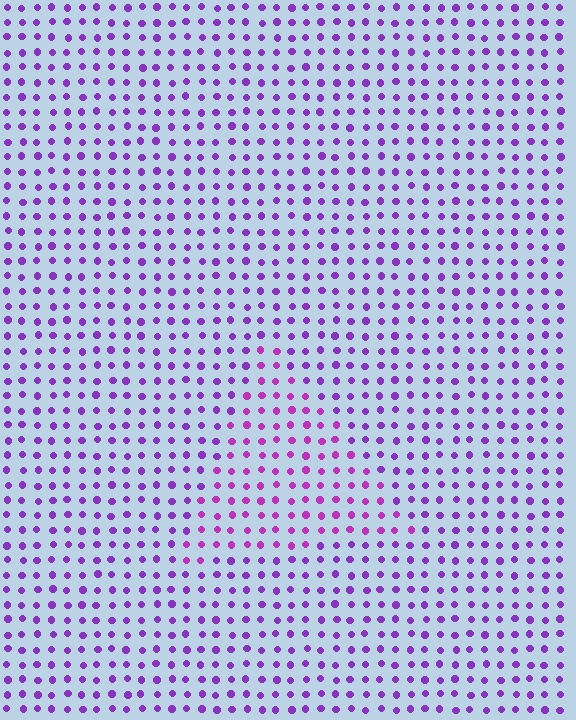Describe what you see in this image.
The image is filled with small purple elements in a uniform arrangement. A triangle-shaped region is visible where the elements are tinted to a slightly different hue, forming a subtle color boundary.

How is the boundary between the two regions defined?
The boundary is defined purely by a slight shift in hue (about 24 degrees). Spacing, size, and orientation are identical on both sides.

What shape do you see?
I see a triangle.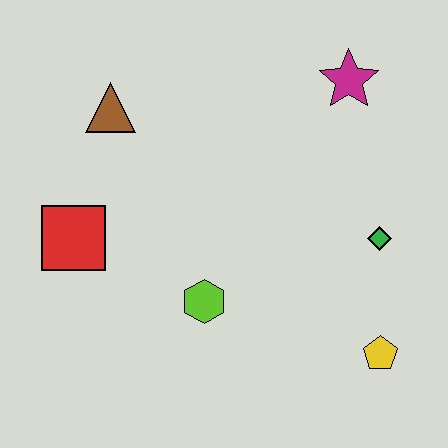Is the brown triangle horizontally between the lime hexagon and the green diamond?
No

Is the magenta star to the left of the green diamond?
Yes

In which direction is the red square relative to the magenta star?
The red square is to the left of the magenta star.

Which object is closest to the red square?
The brown triangle is closest to the red square.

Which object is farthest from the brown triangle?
The yellow pentagon is farthest from the brown triangle.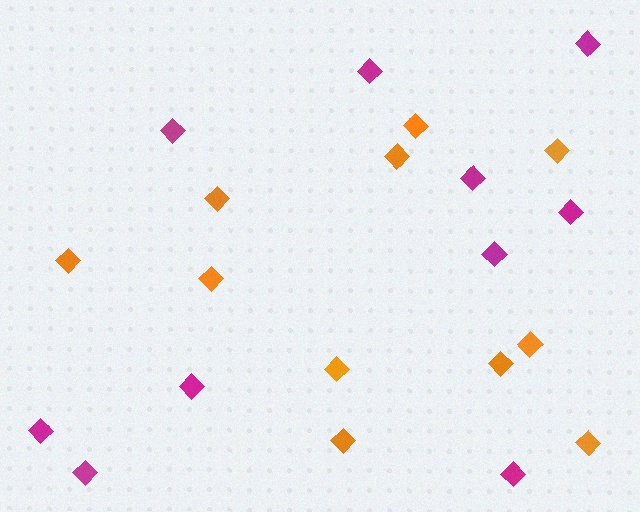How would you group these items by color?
There are 2 groups: one group of magenta diamonds (10) and one group of orange diamonds (11).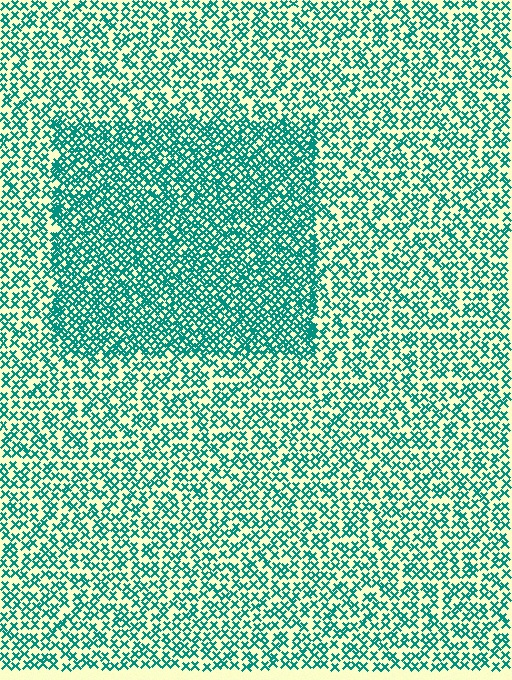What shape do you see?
I see a rectangle.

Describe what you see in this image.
The image contains small teal elements arranged at two different densities. A rectangle-shaped region is visible where the elements are more densely packed than the surrounding area.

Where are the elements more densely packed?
The elements are more densely packed inside the rectangle boundary.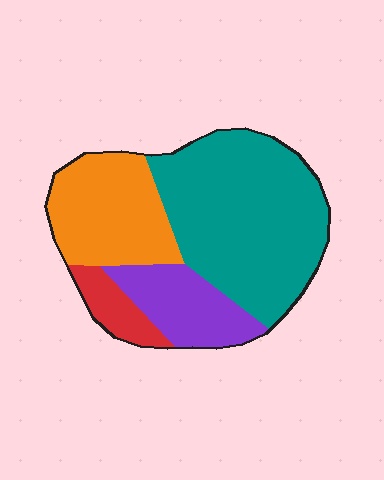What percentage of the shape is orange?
Orange covers around 25% of the shape.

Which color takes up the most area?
Teal, at roughly 50%.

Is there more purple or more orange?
Orange.